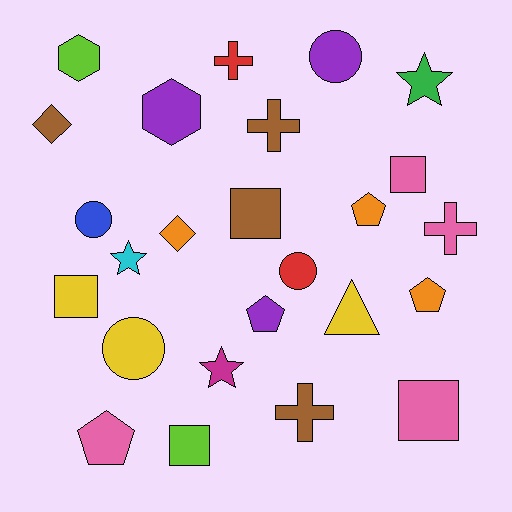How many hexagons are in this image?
There are 2 hexagons.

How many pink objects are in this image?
There are 4 pink objects.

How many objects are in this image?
There are 25 objects.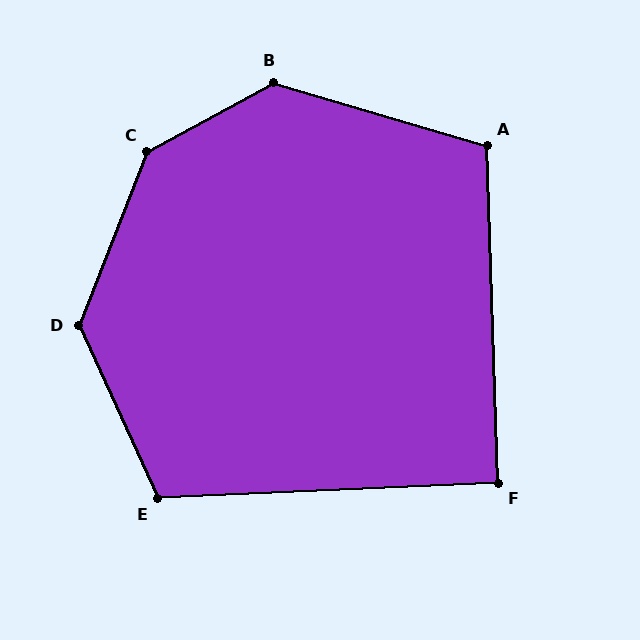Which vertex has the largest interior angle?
C, at approximately 140 degrees.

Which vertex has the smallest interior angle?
F, at approximately 91 degrees.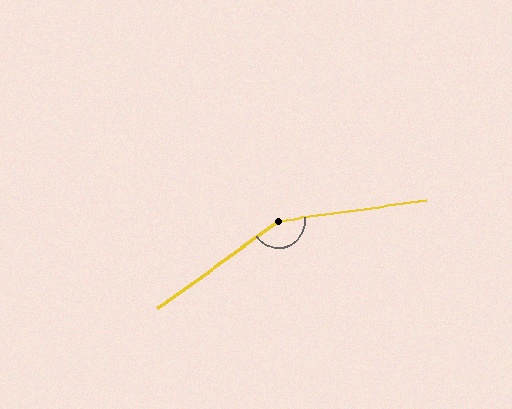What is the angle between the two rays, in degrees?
Approximately 152 degrees.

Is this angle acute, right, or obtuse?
It is obtuse.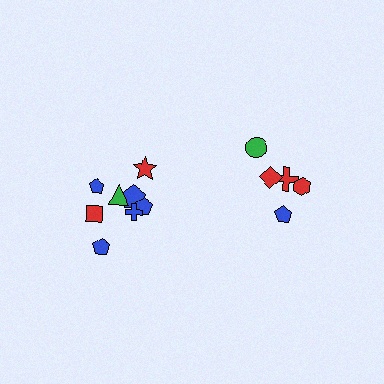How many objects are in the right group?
There are 5 objects.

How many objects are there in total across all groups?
There are 13 objects.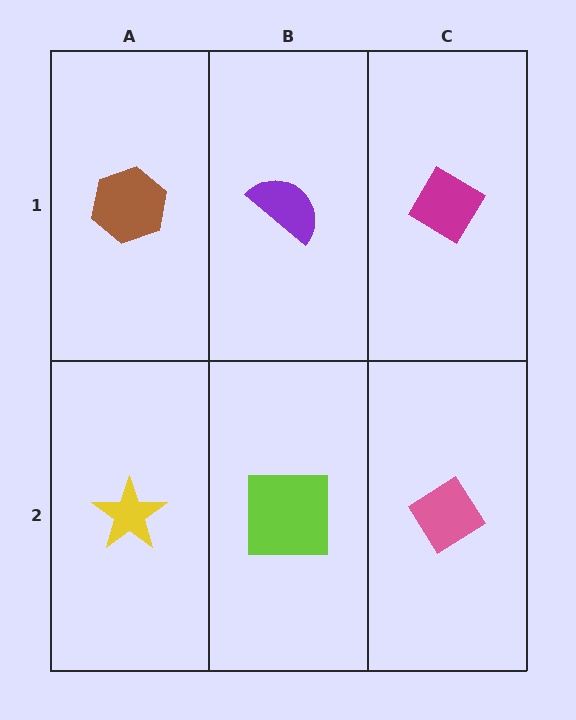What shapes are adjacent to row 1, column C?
A pink diamond (row 2, column C), a purple semicircle (row 1, column B).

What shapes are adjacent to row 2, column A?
A brown hexagon (row 1, column A), a lime square (row 2, column B).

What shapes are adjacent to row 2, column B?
A purple semicircle (row 1, column B), a yellow star (row 2, column A), a pink diamond (row 2, column C).